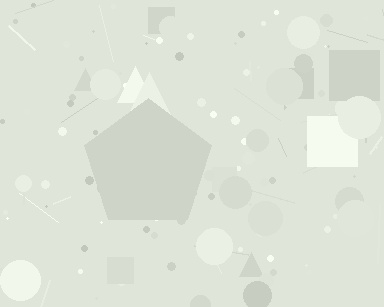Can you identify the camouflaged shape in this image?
The camouflaged shape is a pentagon.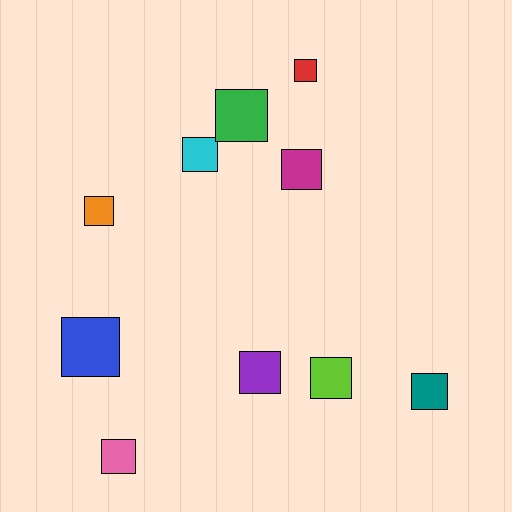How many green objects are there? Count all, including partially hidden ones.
There is 1 green object.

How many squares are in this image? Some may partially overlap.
There are 10 squares.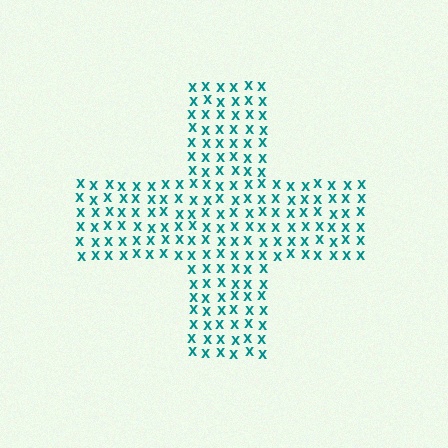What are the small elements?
The small elements are letter X's.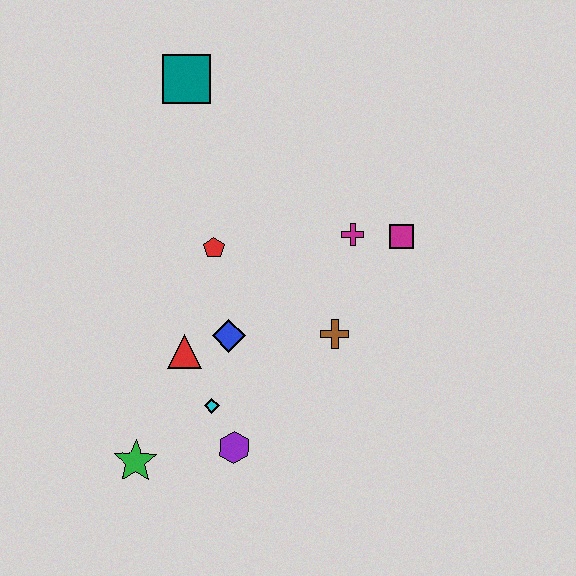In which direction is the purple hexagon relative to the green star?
The purple hexagon is to the right of the green star.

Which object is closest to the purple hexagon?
The cyan diamond is closest to the purple hexagon.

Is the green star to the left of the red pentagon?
Yes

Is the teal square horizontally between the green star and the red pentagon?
Yes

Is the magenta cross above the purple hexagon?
Yes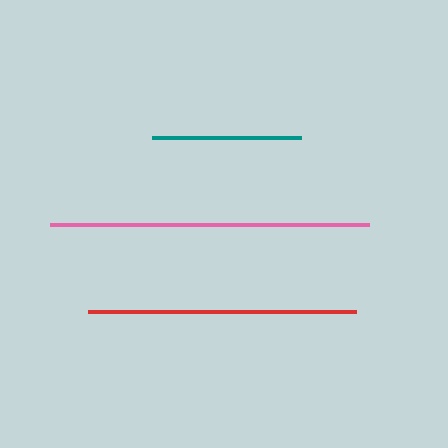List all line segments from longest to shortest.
From longest to shortest: pink, red, teal.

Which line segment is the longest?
The pink line is the longest at approximately 319 pixels.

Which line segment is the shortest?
The teal line is the shortest at approximately 149 pixels.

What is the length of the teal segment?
The teal segment is approximately 149 pixels long.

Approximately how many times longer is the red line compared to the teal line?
The red line is approximately 1.8 times the length of the teal line.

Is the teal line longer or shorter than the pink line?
The pink line is longer than the teal line.